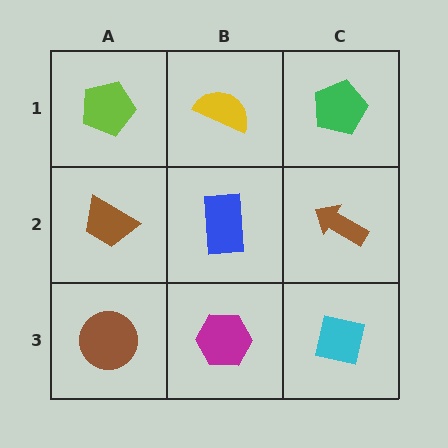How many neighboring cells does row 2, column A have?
3.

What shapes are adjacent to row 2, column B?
A yellow semicircle (row 1, column B), a magenta hexagon (row 3, column B), a brown trapezoid (row 2, column A), a brown arrow (row 2, column C).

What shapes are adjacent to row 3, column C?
A brown arrow (row 2, column C), a magenta hexagon (row 3, column B).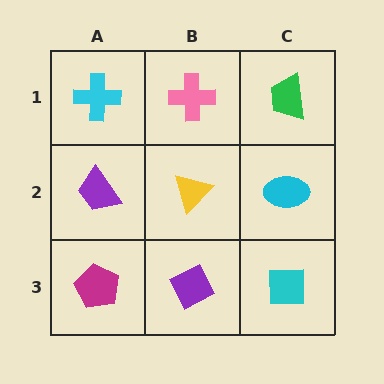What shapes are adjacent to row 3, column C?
A cyan ellipse (row 2, column C), a purple diamond (row 3, column B).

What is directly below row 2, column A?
A magenta pentagon.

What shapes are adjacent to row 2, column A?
A cyan cross (row 1, column A), a magenta pentagon (row 3, column A), a yellow triangle (row 2, column B).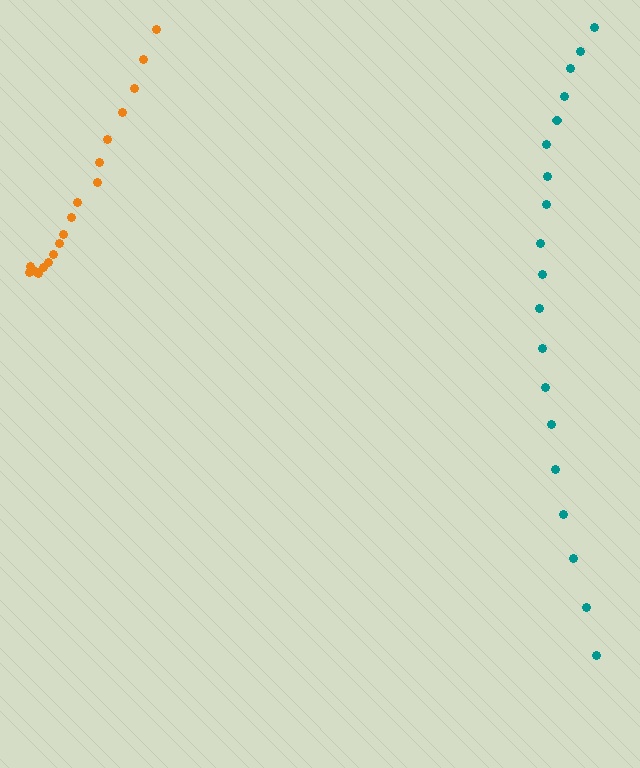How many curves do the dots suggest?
There are 2 distinct paths.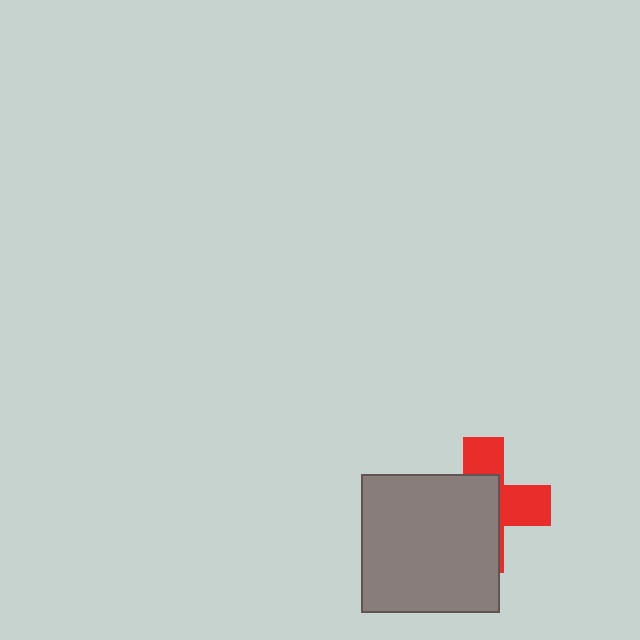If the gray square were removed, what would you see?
You would see the complete red cross.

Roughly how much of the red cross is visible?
A small part of it is visible (roughly 41%).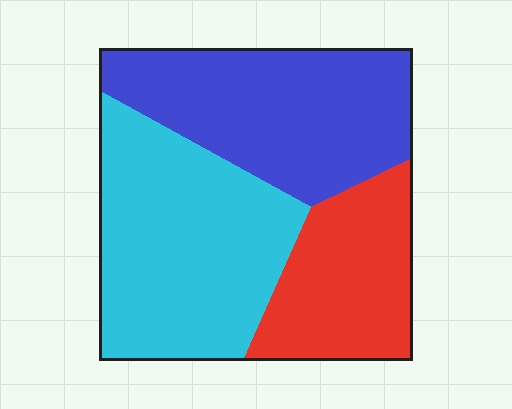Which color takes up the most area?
Cyan, at roughly 40%.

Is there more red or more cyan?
Cyan.